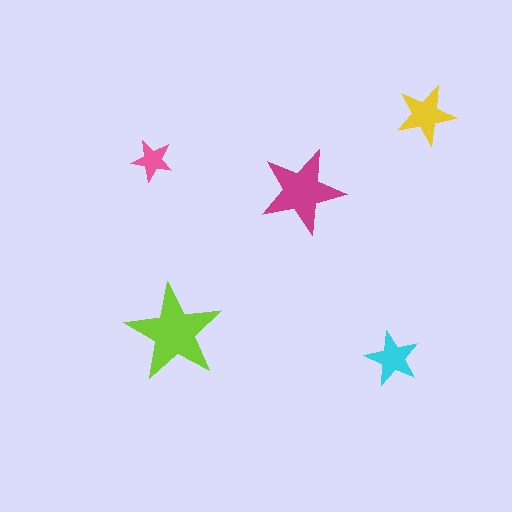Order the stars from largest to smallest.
the lime one, the magenta one, the yellow one, the cyan one, the pink one.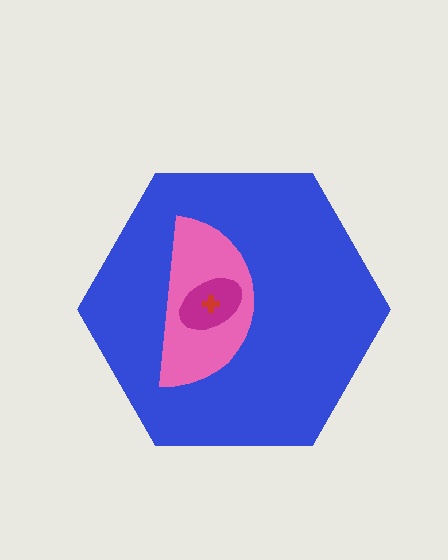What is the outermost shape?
The blue hexagon.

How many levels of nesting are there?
4.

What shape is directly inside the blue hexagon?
The pink semicircle.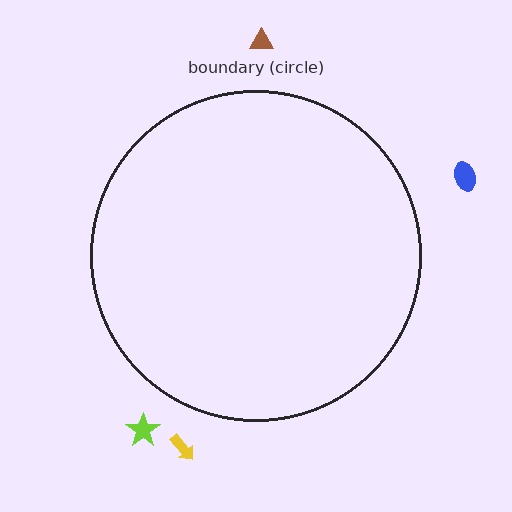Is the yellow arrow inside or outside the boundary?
Outside.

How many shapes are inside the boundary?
0 inside, 4 outside.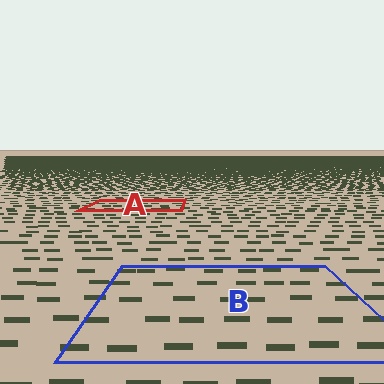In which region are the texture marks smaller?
The texture marks are smaller in region A, because it is farther away.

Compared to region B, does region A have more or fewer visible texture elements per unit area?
Region A has more texture elements per unit area — they are packed more densely because it is farther away.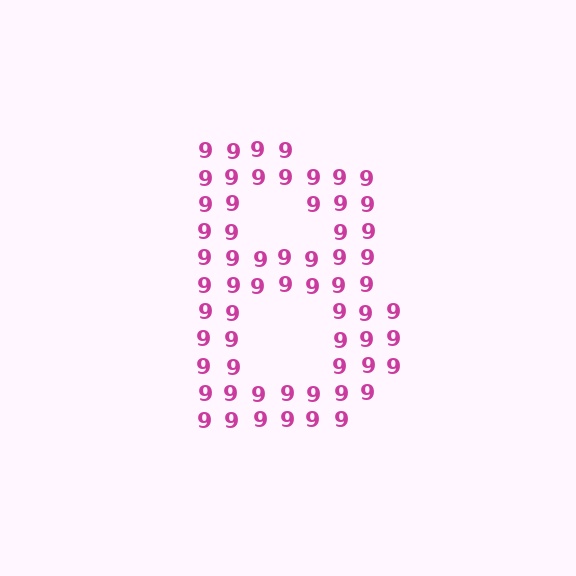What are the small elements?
The small elements are digit 9's.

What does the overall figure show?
The overall figure shows the letter B.